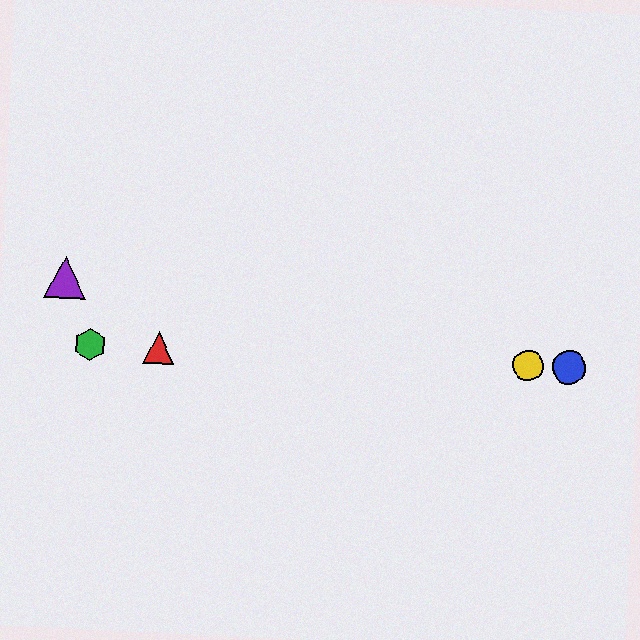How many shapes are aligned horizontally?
4 shapes (the red triangle, the blue circle, the green hexagon, the yellow circle) are aligned horizontally.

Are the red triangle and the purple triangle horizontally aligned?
No, the red triangle is at y≈348 and the purple triangle is at y≈277.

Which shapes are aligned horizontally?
The red triangle, the blue circle, the green hexagon, the yellow circle are aligned horizontally.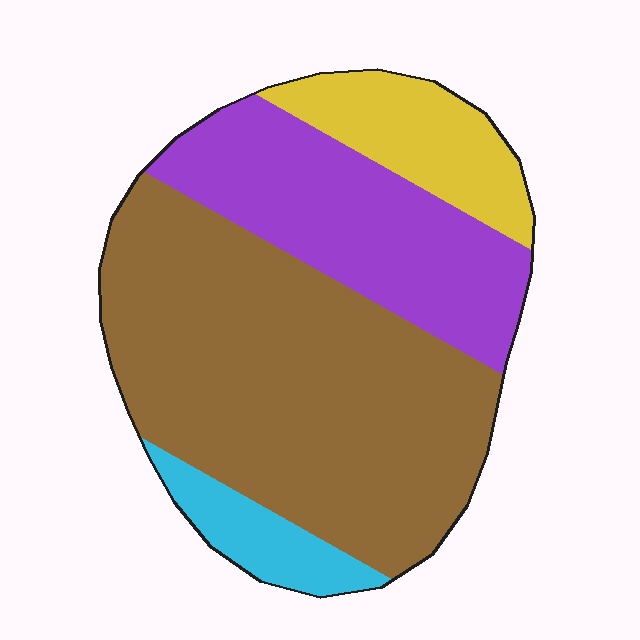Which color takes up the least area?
Cyan, at roughly 5%.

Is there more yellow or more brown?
Brown.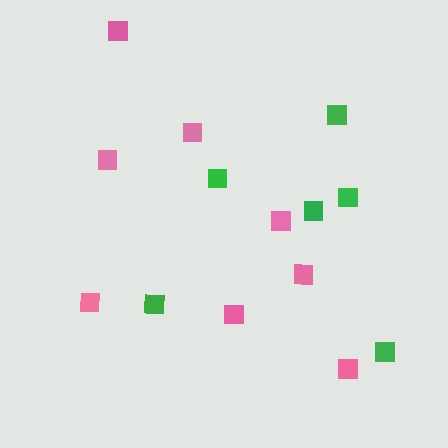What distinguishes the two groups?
There are 2 groups: one group of pink squares (8) and one group of green squares (6).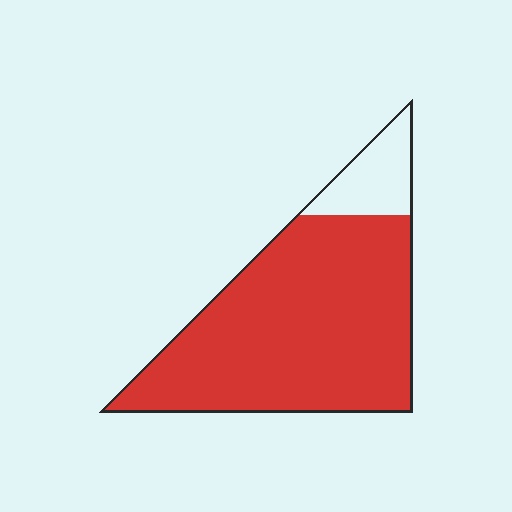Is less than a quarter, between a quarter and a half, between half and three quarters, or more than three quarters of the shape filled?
More than three quarters.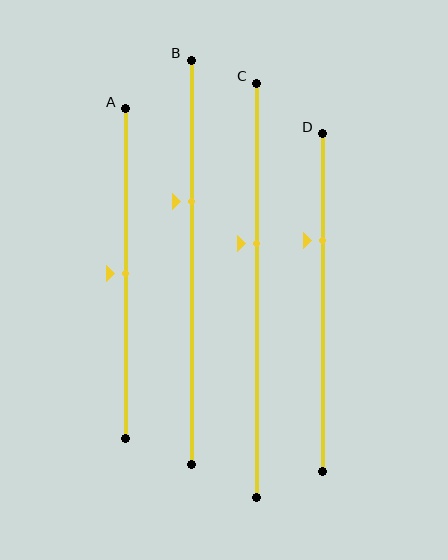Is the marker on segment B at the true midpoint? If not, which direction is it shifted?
No, the marker on segment B is shifted upward by about 15% of the segment length.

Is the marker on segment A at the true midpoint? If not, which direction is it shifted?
Yes, the marker on segment A is at the true midpoint.